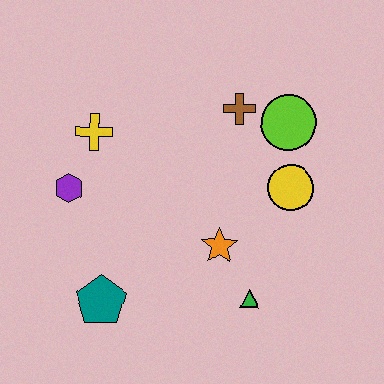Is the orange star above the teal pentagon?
Yes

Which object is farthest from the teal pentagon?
The lime circle is farthest from the teal pentagon.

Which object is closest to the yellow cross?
The purple hexagon is closest to the yellow cross.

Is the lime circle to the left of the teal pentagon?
No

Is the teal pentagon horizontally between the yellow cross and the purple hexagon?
No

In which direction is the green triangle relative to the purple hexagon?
The green triangle is to the right of the purple hexagon.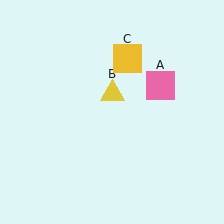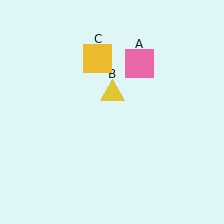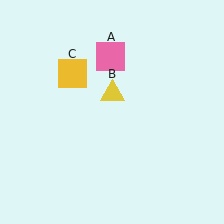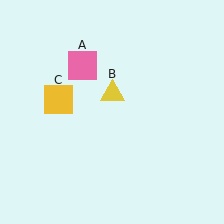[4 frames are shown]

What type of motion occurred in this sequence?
The pink square (object A), yellow square (object C) rotated counterclockwise around the center of the scene.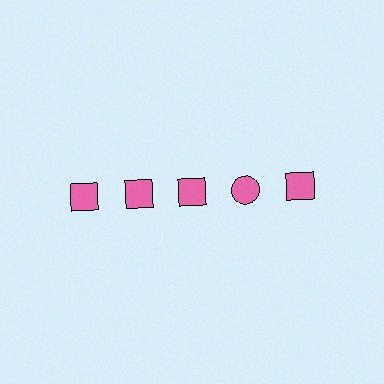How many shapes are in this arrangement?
There are 5 shapes arranged in a grid pattern.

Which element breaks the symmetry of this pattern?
The pink circle in the top row, second from right column breaks the symmetry. All other shapes are pink squares.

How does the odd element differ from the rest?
It has a different shape: circle instead of square.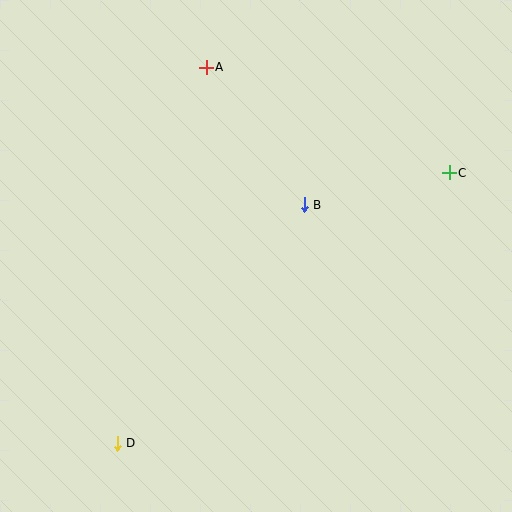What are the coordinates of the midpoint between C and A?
The midpoint between C and A is at (328, 120).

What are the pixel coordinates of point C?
Point C is at (449, 173).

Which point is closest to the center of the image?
Point B at (304, 205) is closest to the center.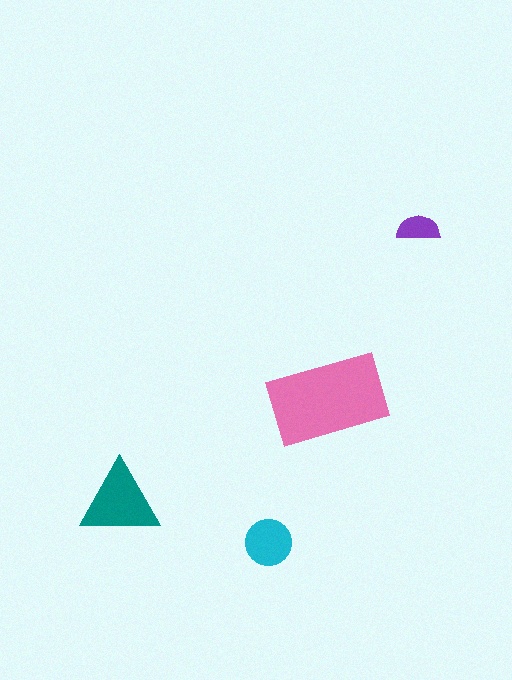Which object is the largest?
The pink rectangle.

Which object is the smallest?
The purple semicircle.